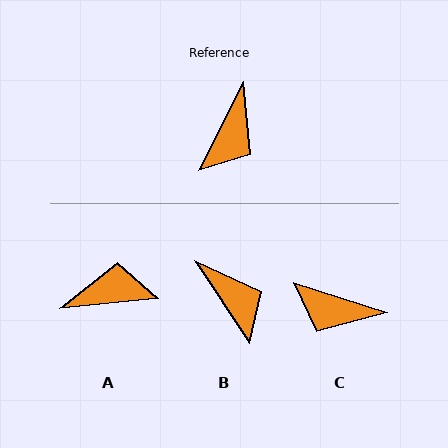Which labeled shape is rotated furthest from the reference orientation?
A, about 122 degrees away.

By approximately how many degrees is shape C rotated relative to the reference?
Approximately 81 degrees clockwise.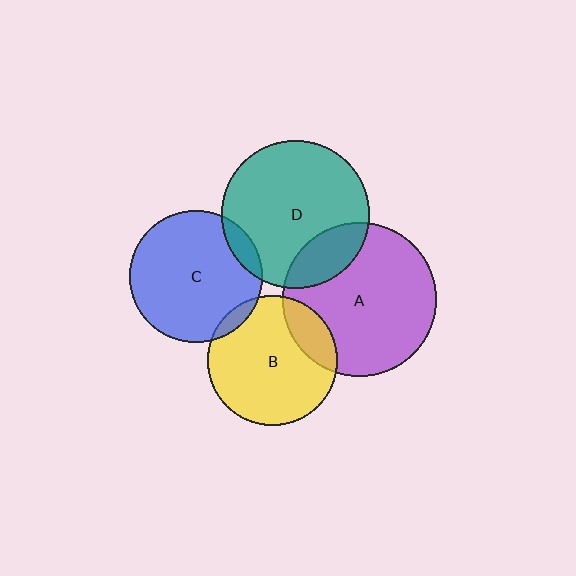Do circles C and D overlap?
Yes.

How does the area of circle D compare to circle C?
Approximately 1.2 times.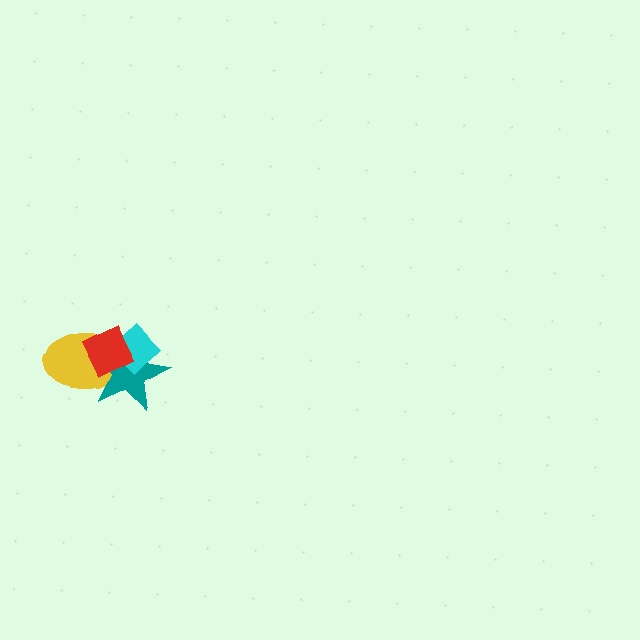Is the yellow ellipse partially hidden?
Yes, it is partially covered by another shape.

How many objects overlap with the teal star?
3 objects overlap with the teal star.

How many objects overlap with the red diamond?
3 objects overlap with the red diamond.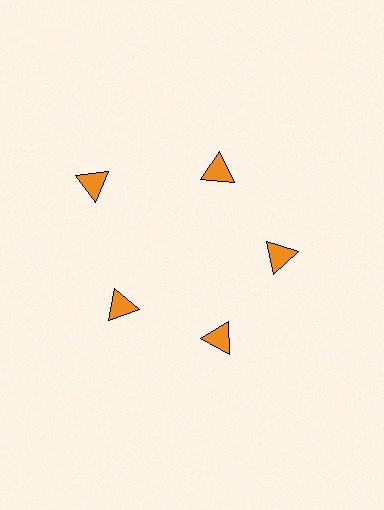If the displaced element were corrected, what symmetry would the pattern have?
It would have 5-fold rotational symmetry — the pattern would map onto itself every 72 degrees.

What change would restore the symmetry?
The symmetry would be restored by moving it inward, back onto the ring so that all 5 triangles sit at equal angles and equal distance from the center.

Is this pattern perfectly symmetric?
No. The 5 orange triangles are arranged in a ring, but one element near the 10 o'clock position is pushed outward from the center, breaking the 5-fold rotational symmetry.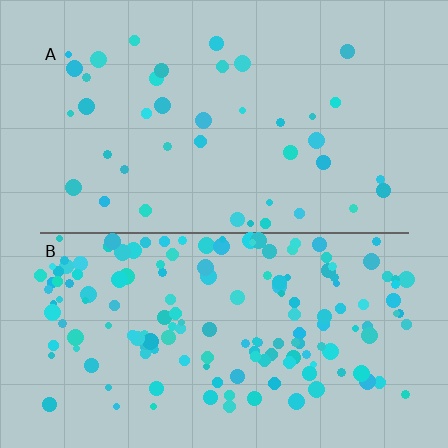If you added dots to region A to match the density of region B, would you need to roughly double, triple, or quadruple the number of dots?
Approximately quadruple.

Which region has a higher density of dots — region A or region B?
B (the bottom).